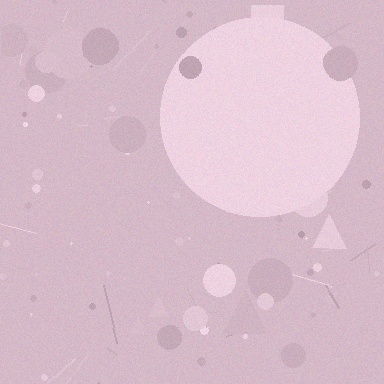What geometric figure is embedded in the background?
A circle is embedded in the background.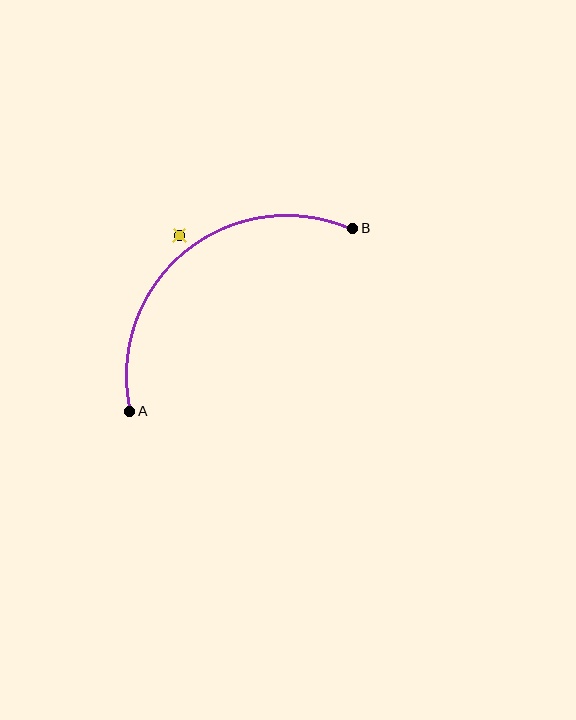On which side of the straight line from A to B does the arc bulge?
The arc bulges above and to the left of the straight line connecting A and B.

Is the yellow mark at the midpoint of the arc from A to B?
No — the yellow mark does not lie on the arc at all. It sits slightly outside the curve.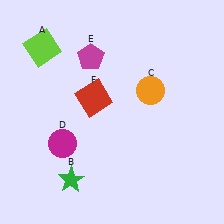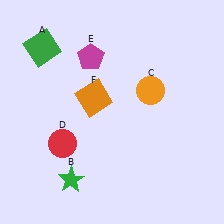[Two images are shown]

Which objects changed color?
A changed from lime to green. D changed from magenta to red. F changed from red to orange.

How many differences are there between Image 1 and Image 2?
There are 3 differences between the two images.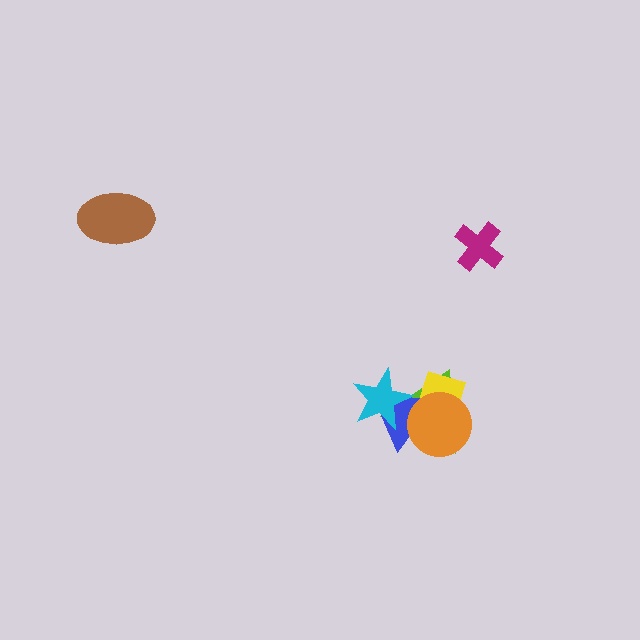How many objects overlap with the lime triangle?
4 objects overlap with the lime triangle.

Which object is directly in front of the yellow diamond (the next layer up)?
The blue triangle is directly in front of the yellow diamond.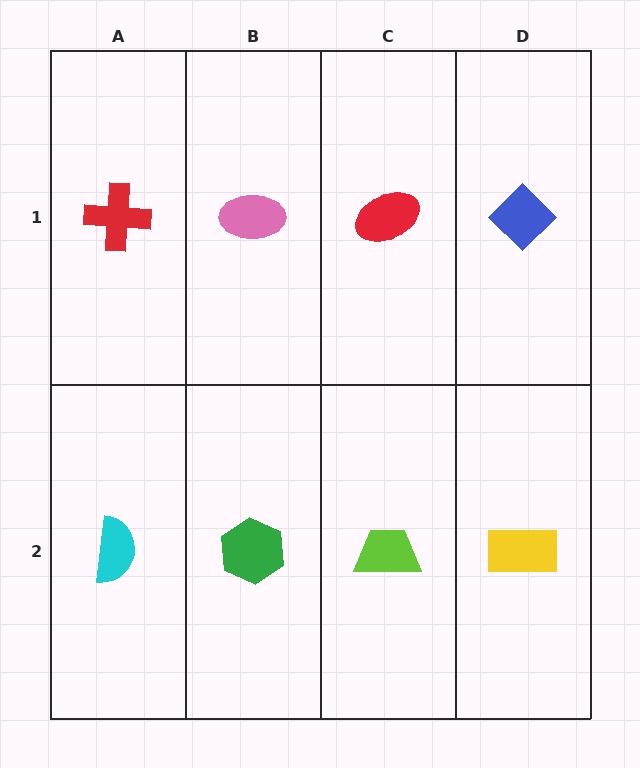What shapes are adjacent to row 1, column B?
A green hexagon (row 2, column B), a red cross (row 1, column A), a red ellipse (row 1, column C).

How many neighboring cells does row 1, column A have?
2.